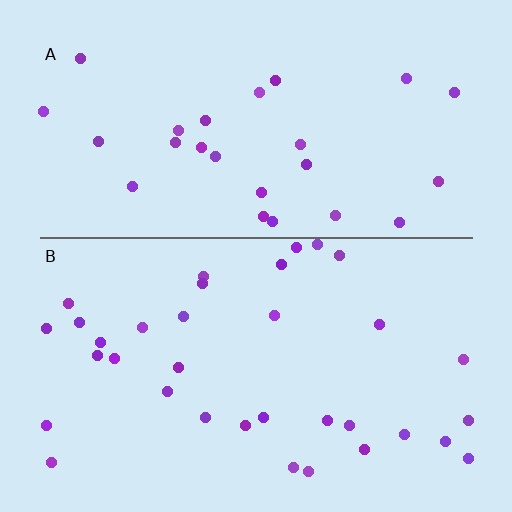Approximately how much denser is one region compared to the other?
Approximately 1.3× — region B over region A.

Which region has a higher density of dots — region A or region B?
B (the bottom).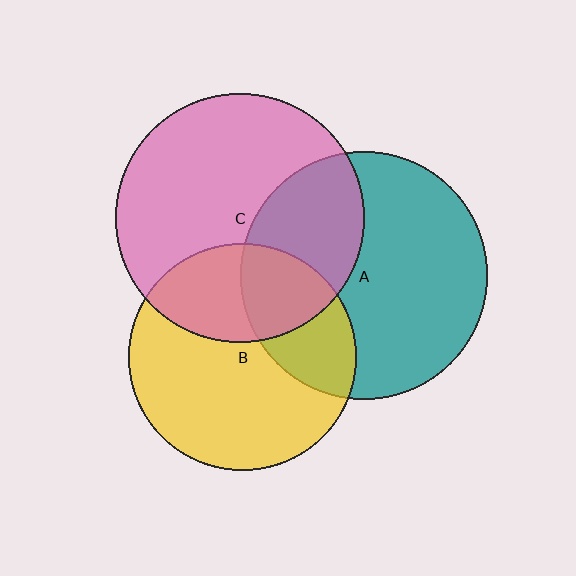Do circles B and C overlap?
Yes.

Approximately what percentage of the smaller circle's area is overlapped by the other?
Approximately 35%.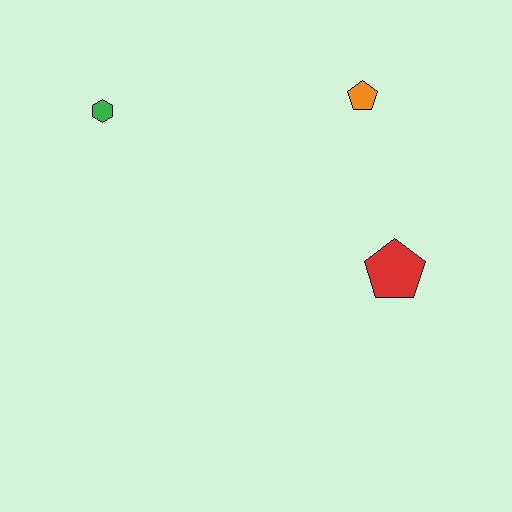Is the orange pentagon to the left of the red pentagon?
Yes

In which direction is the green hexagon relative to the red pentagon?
The green hexagon is to the left of the red pentagon.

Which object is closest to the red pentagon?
The orange pentagon is closest to the red pentagon.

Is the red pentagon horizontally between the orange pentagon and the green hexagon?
No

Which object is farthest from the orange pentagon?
The green hexagon is farthest from the orange pentagon.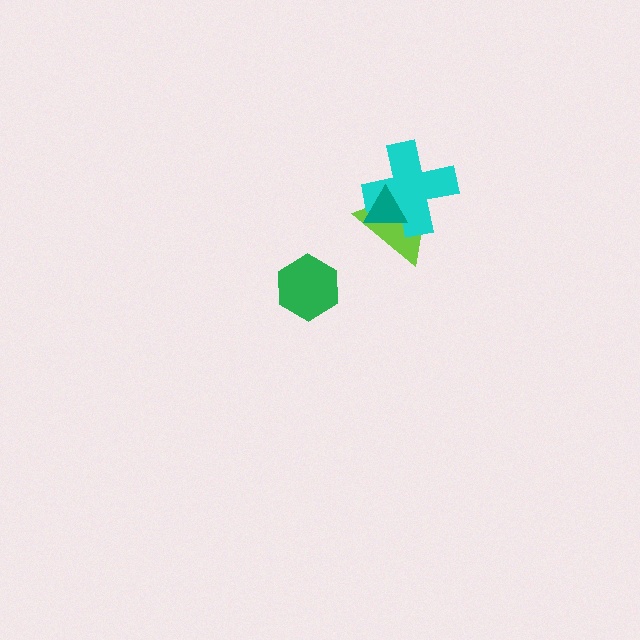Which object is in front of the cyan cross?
The teal triangle is in front of the cyan cross.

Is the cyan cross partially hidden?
Yes, it is partially covered by another shape.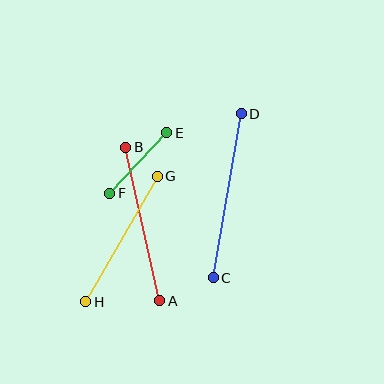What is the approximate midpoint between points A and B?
The midpoint is at approximately (143, 224) pixels.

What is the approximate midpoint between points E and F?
The midpoint is at approximately (138, 163) pixels.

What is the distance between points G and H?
The distance is approximately 145 pixels.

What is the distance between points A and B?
The distance is approximately 157 pixels.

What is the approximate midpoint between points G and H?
The midpoint is at approximately (122, 239) pixels.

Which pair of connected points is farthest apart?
Points C and D are farthest apart.